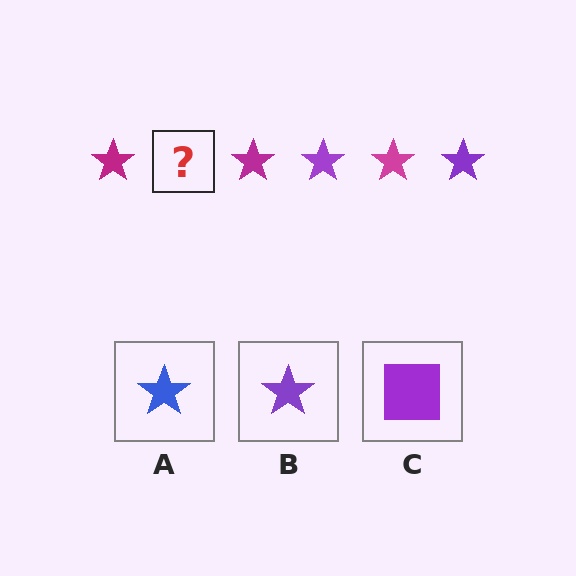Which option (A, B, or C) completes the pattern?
B.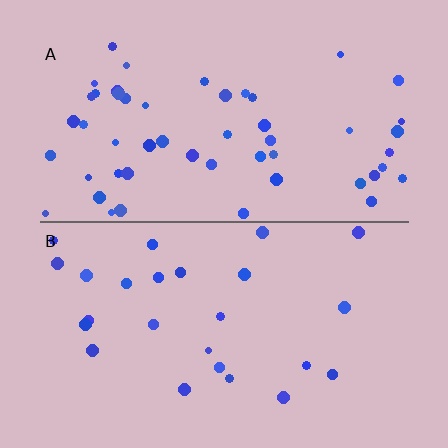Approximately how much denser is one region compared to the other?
Approximately 2.0× — region A over region B.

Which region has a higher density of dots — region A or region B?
A (the top).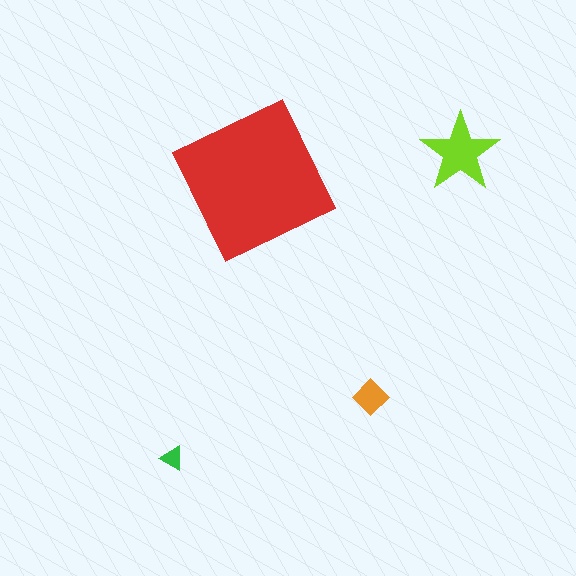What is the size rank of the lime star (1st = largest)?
2nd.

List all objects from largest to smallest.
The red square, the lime star, the orange diamond, the green triangle.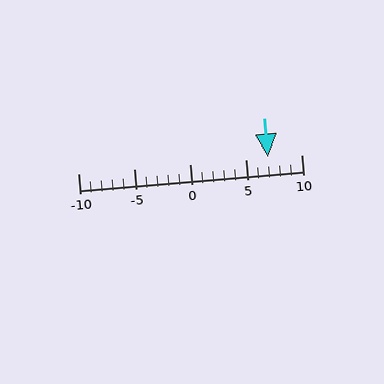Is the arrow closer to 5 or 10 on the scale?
The arrow is closer to 5.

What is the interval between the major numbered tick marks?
The major tick marks are spaced 5 units apart.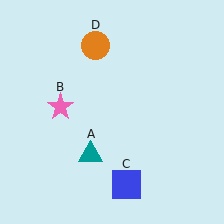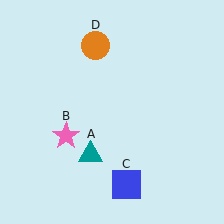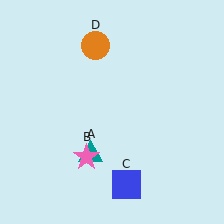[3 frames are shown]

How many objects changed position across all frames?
1 object changed position: pink star (object B).